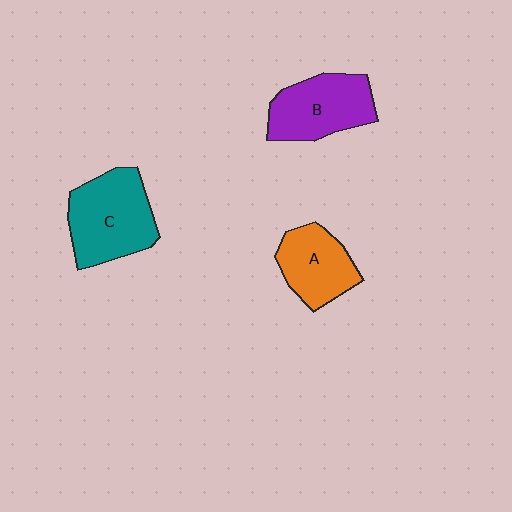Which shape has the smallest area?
Shape A (orange).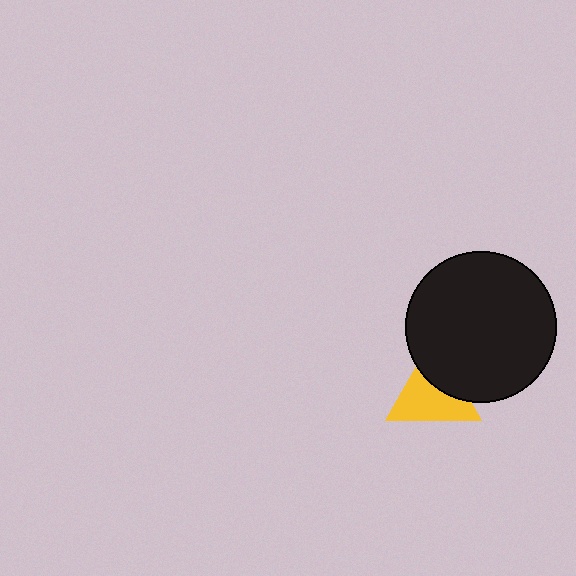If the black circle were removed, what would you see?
You would see the complete yellow triangle.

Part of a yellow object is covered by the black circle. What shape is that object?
It is a triangle.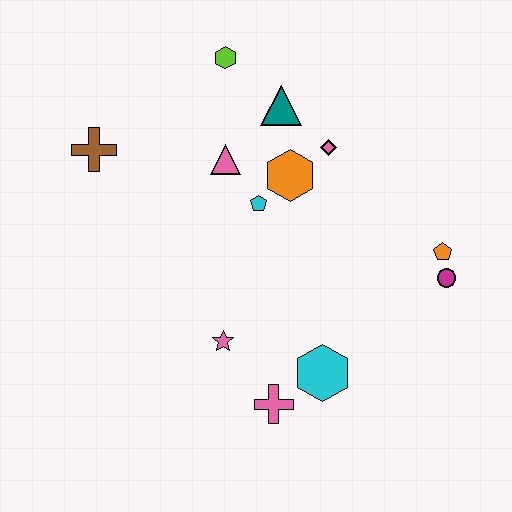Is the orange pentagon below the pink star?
No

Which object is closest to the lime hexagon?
The teal triangle is closest to the lime hexagon.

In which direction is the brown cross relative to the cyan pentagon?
The brown cross is to the left of the cyan pentagon.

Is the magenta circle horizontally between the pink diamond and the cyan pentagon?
No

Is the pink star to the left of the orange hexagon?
Yes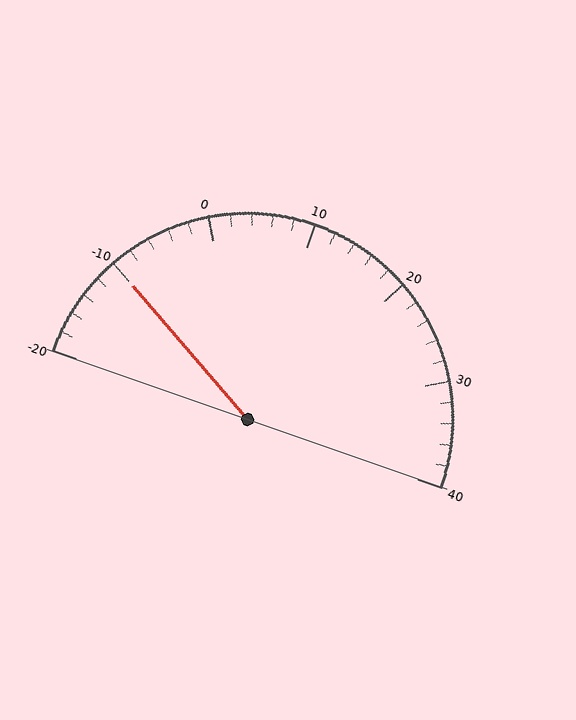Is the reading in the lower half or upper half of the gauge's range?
The reading is in the lower half of the range (-20 to 40).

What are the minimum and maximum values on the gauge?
The gauge ranges from -20 to 40.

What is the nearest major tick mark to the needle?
The nearest major tick mark is -10.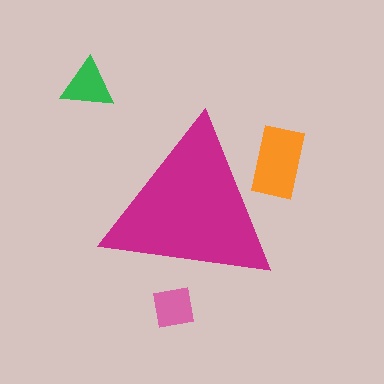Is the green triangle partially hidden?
No, the green triangle is fully visible.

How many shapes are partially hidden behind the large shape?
2 shapes are partially hidden.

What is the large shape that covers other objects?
A magenta triangle.